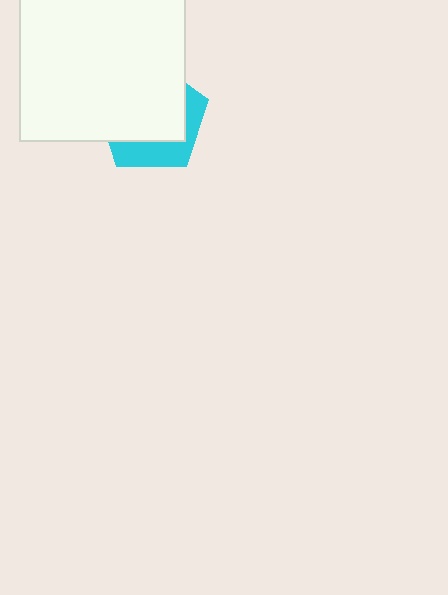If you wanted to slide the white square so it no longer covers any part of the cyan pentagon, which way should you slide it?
Slide it toward the upper-left — that is the most direct way to separate the two shapes.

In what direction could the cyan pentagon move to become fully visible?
The cyan pentagon could move toward the lower-right. That would shift it out from behind the white square entirely.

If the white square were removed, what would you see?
You would see the complete cyan pentagon.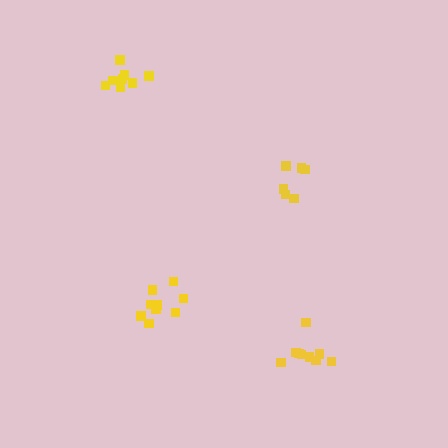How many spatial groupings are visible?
There are 4 spatial groupings.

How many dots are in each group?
Group 1: 9 dots, Group 2: 8 dots, Group 3: 6 dots, Group 4: 9 dots (32 total).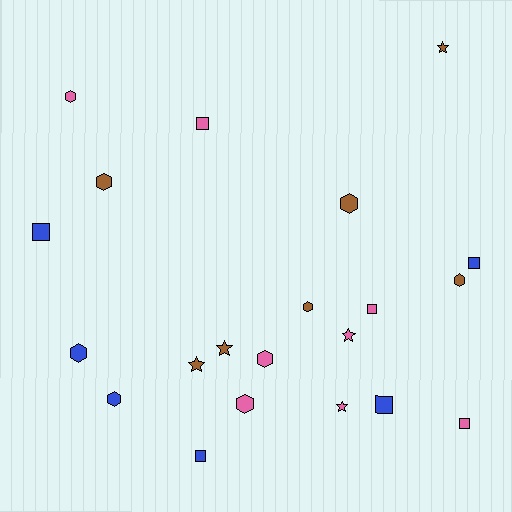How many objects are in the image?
There are 21 objects.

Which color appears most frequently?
Pink, with 8 objects.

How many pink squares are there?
There are 3 pink squares.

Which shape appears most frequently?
Hexagon, with 9 objects.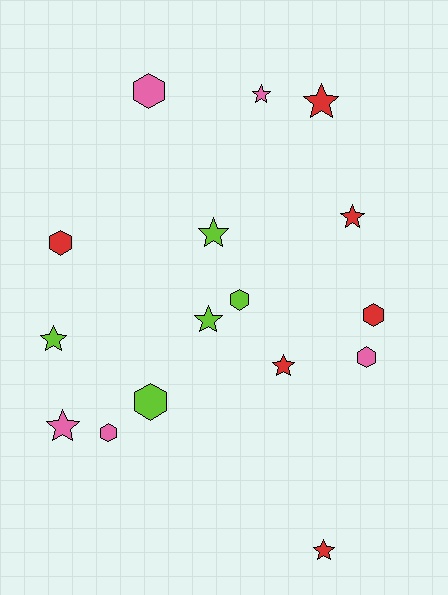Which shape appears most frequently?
Star, with 9 objects.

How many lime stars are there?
There are 3 lime stars.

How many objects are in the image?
There are 16 objects.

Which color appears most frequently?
Red, with 6 objects.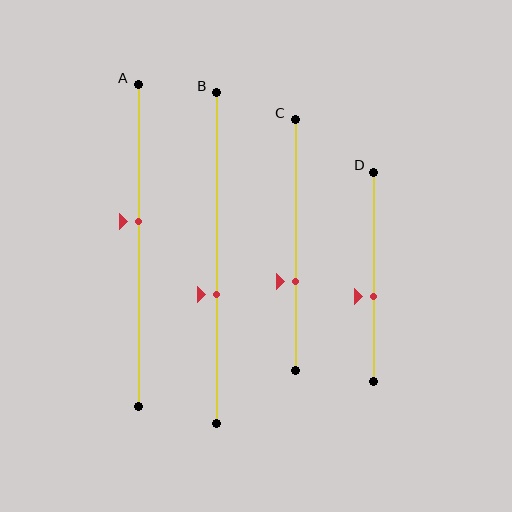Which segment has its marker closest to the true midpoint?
Segment A has its marker closest to the true midpoint.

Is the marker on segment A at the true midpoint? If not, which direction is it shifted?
No, the marker on segment A is shifted upward by about 7% of the segment length.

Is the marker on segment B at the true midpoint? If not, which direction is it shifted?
No, the marker on segment B is shifted downward by about 11% of the segment length.